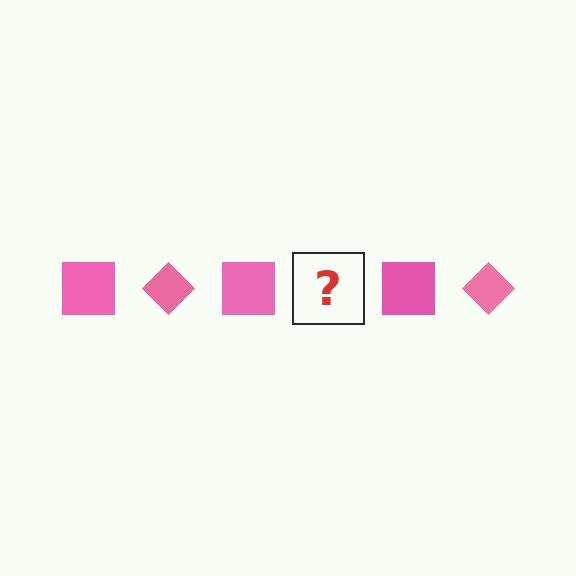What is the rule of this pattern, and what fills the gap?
The rule is that the pattern cycles through square, diamond shapes in pink. The gap should be filled with a pink diamond.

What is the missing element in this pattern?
The missing element is a pink diamond.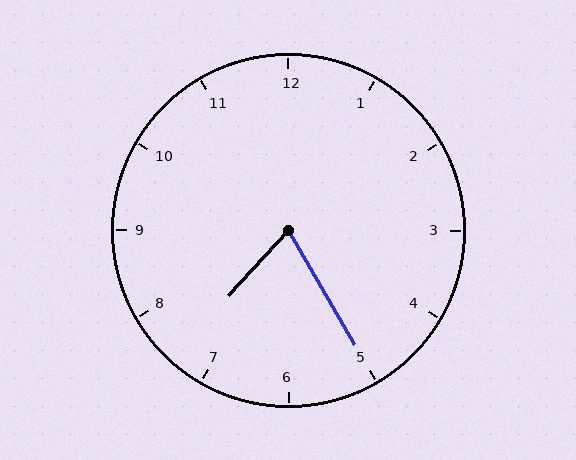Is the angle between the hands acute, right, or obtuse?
It is acute.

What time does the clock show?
7:25.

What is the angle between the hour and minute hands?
Approximately 72 degrees.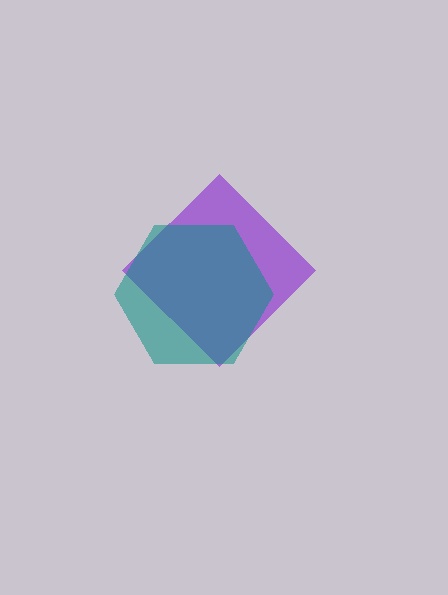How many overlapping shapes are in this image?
There are 2 overlapping shapes in the image.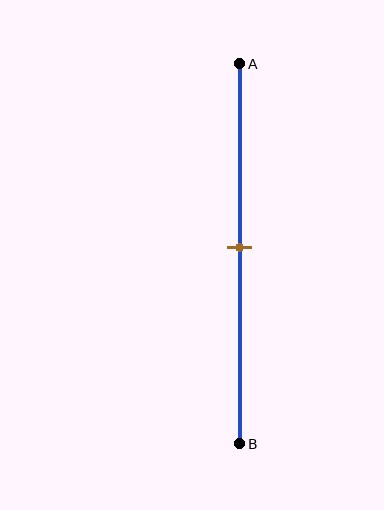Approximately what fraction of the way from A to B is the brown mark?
The brown mark is approximately 50% of the way from A to B.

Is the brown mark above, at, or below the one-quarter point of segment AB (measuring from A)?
The brown mark is below the one-quarter point of segment AB.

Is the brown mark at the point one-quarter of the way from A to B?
No, the mark is at about 50% from A, not at the 25% one-quarter point.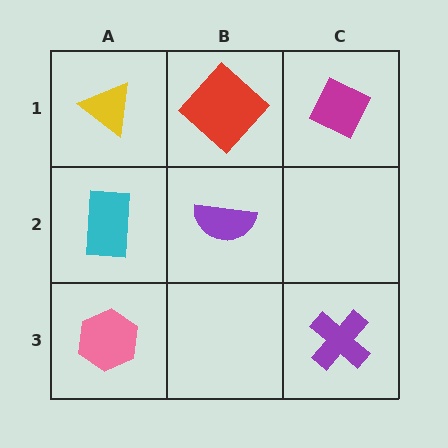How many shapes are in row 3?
2 shapes.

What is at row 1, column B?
A red diamond.